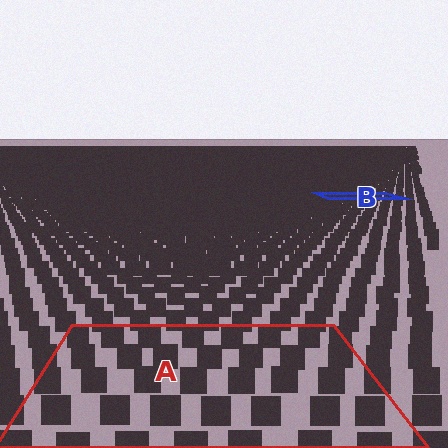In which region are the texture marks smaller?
The texture marks are smaller in region B, because it is farther away.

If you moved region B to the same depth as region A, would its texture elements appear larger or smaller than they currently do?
They would appear larger. At a closer depth, the same texture elements are projected at a bigger on-screen size.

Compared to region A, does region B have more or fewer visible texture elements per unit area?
Region B has more texture elements per unit area — they are packed more densely because it is farther away.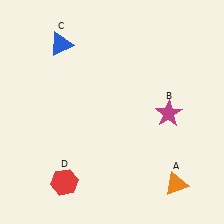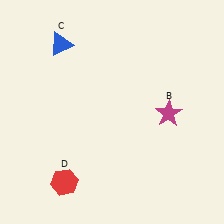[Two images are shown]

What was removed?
The orange triangle (A) was removed in Image 2.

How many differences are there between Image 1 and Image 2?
There is 1 difference between the two images.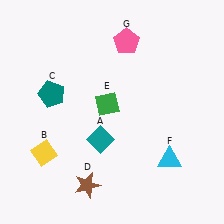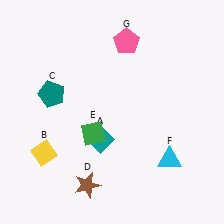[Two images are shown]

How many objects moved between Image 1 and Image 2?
1 object moved between the two images.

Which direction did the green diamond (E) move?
The green diamond (E) moved down.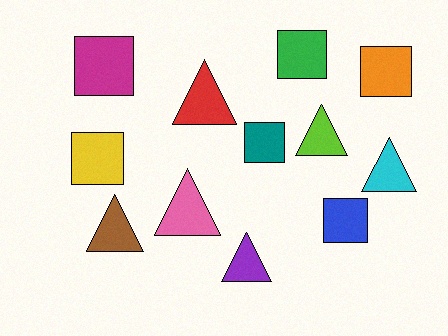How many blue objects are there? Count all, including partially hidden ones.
There is 1 blue object.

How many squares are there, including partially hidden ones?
There are 6 squares.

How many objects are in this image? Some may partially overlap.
There are 12 objects.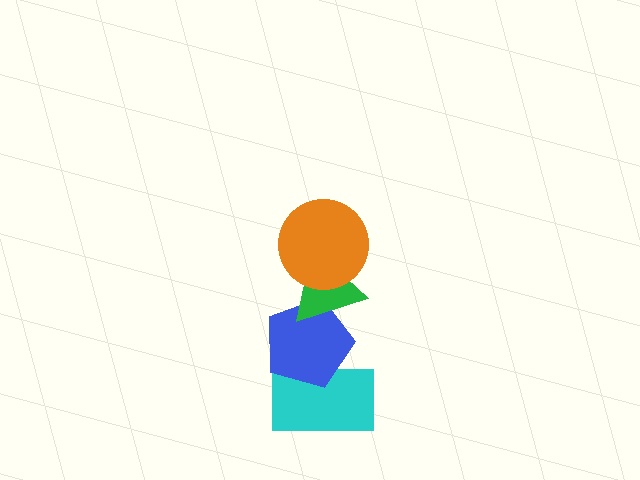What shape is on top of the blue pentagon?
The green triangle is on top of the blue pentagon.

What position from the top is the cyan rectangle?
The cyan rectangle is 4th from the top.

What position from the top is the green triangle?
The green triangle is 2nd from the top.